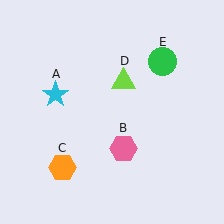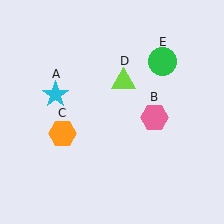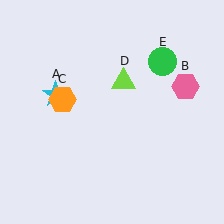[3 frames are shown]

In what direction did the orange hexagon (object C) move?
The orange hexagon (object C) moved up.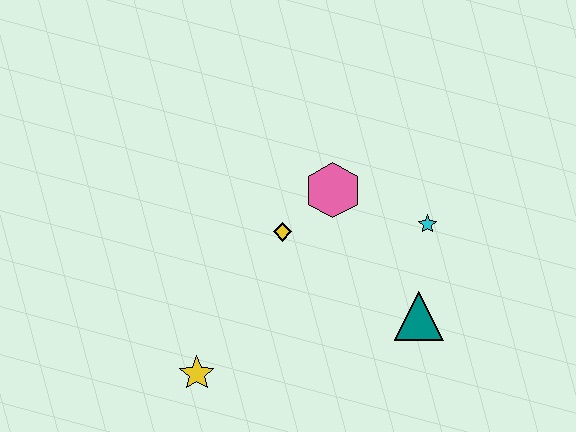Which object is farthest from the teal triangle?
The yellow star is farthest from the teal triangle.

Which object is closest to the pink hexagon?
The yellow diamond is closest to the pink hexagon.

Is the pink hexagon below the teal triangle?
No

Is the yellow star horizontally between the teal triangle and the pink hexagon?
No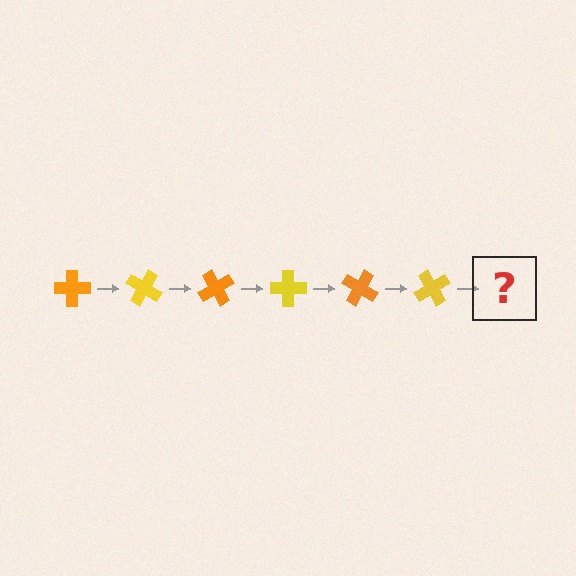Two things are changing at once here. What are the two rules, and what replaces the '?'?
The two rules are that it rotates 30 degrees each step and the color cycles through orange and yellow. The '?' should be an orange cross, rotated 180 degrees from the start.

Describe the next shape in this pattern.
It should be an orange cross, rotated 180 degrees from the start.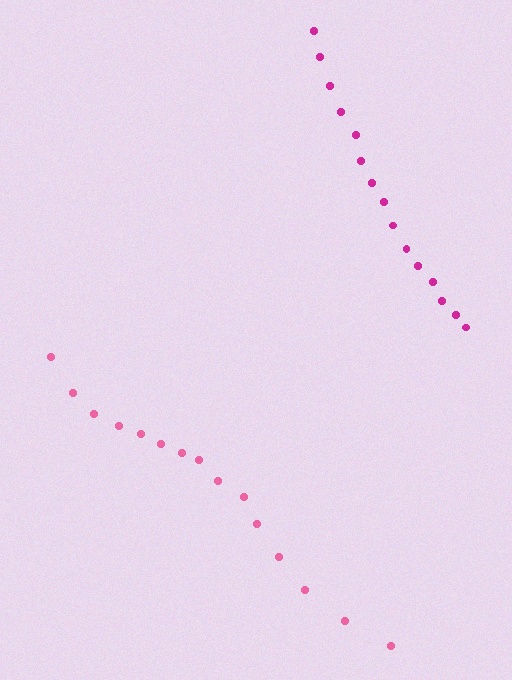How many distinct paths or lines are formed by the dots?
There are 2 distinct paths.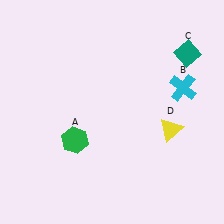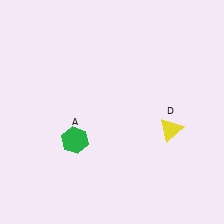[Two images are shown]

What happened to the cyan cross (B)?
The cyan cross (B) was removed in Image 2. It was in the top-right area of Image 1.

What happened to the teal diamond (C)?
The teal diamond (C) was removed in Image 2. It was in the top-right area of Image 1.